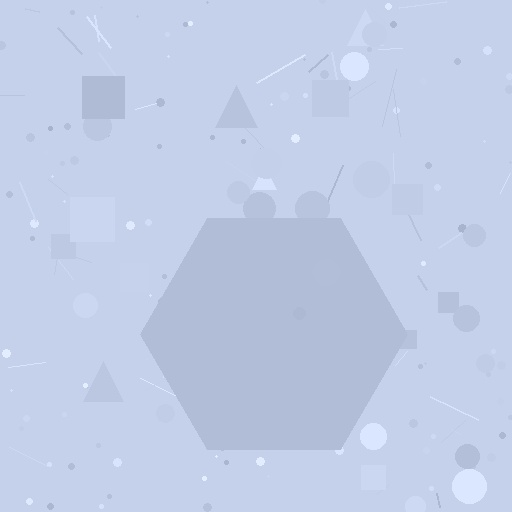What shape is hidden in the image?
A hexagon is hidden in the image.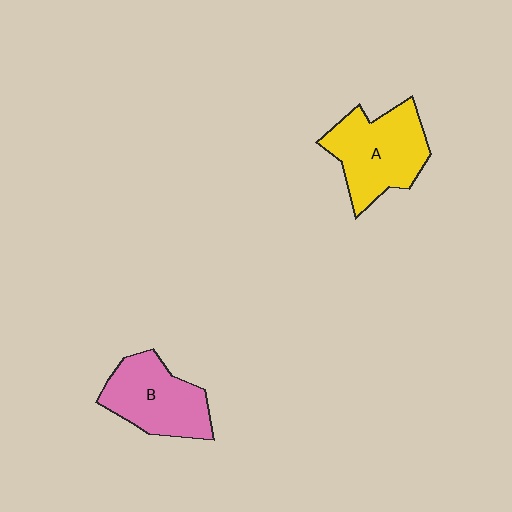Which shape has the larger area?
Shape A (yellow).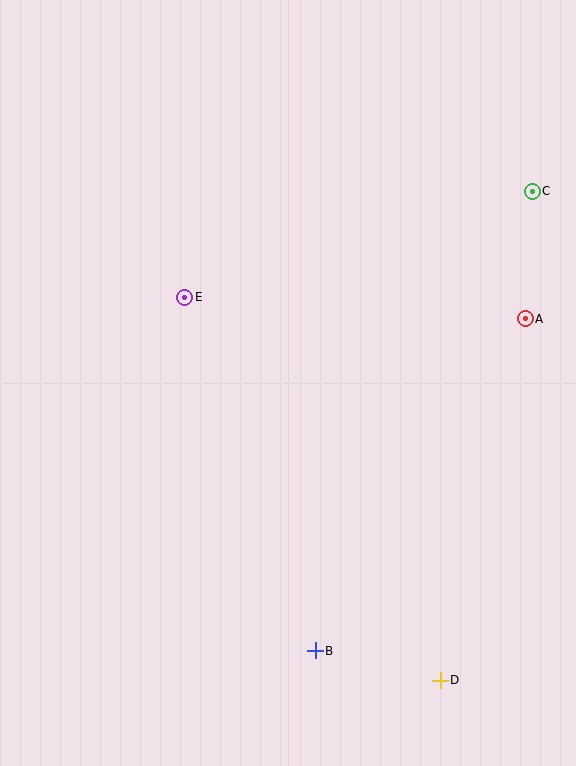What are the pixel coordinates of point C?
Point C is at (532, 191).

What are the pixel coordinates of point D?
Point D is at (440, 680).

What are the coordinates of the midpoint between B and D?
The midpoint between B and D is at (378, 665).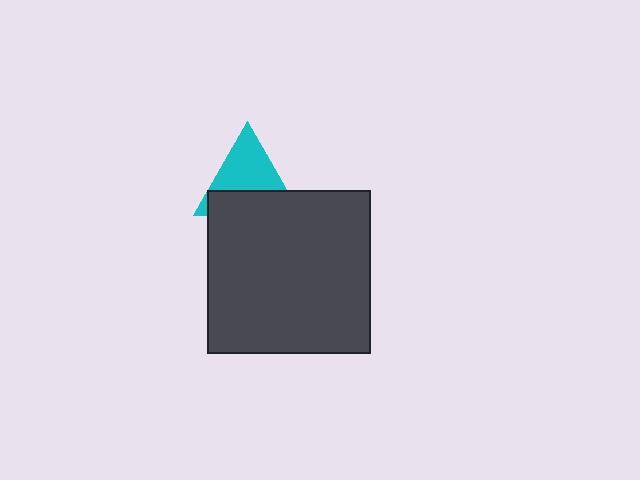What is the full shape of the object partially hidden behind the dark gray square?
The partially hidden object is a cyan triangle.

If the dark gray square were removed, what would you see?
You would see the complete cyan triangle.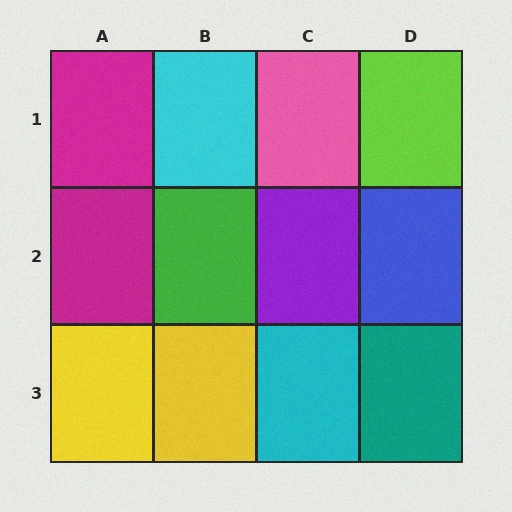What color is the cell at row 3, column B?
Yellow.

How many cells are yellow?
2 cells are yellow.